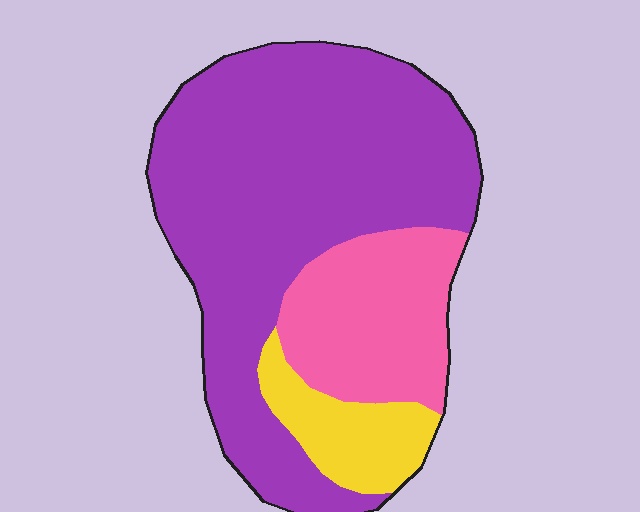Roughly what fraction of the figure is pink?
Pink covers roughly 20% of the figure.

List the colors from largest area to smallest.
From largest to smallest: purple, pink, yellow.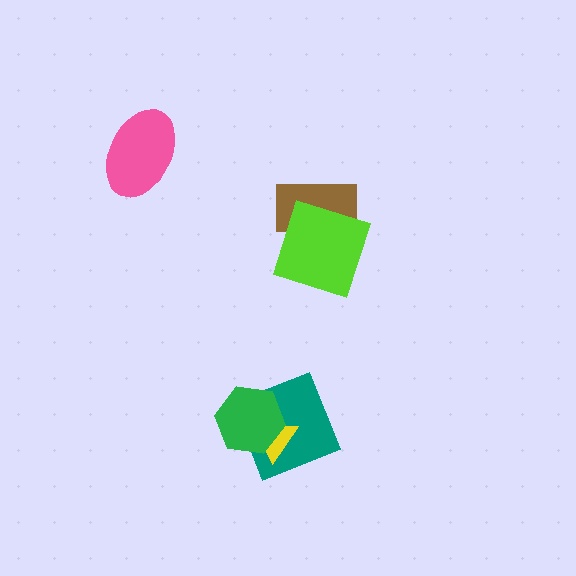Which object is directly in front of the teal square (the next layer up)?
The yellow triangle is directly in front of the teal square.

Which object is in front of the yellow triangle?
The green hexagon is in front of the yellow triangle.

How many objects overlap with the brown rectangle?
1 object overlaps with the brown rectangle.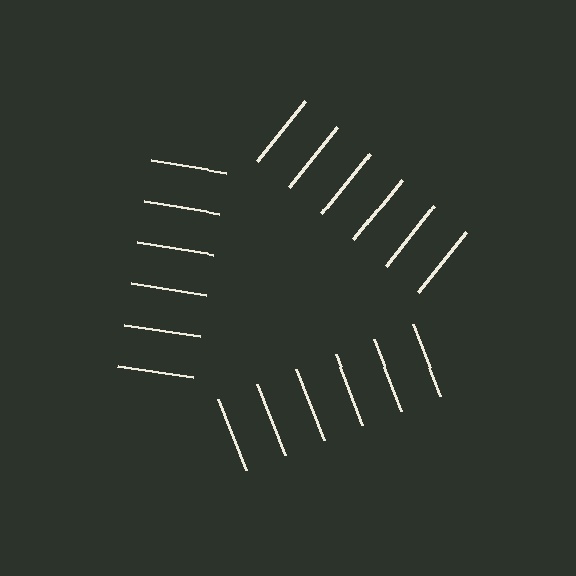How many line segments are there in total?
18 — 6 along each of the 3 edges.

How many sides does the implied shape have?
3 sides — the line-ends trace a triangle.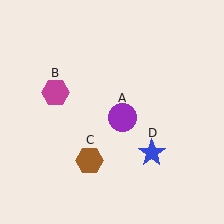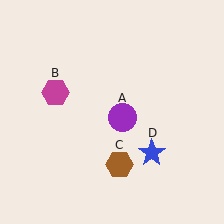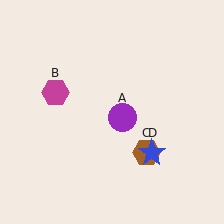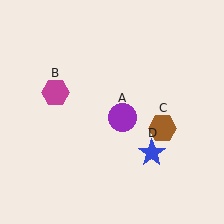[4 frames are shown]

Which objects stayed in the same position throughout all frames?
Purple circle (object A) and magenta hexagon (object B) and blue star (object D) remained stationary.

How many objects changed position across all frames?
1 object changed position: brown hexagon (object C).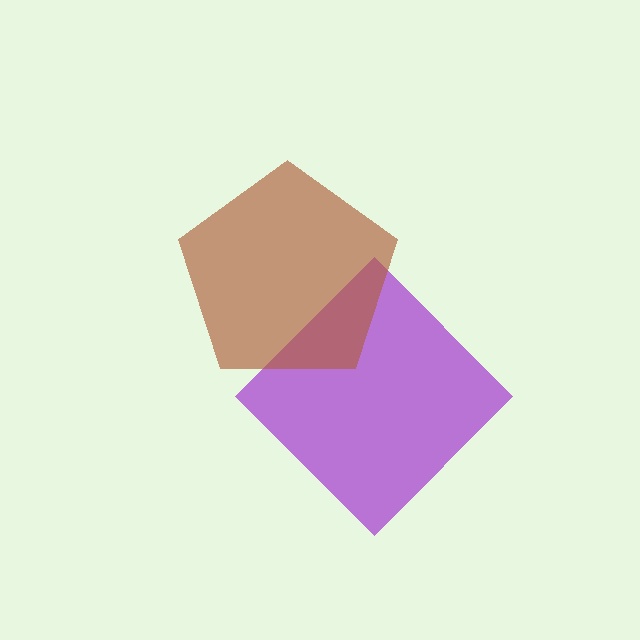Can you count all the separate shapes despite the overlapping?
Yes, there are 2 separate shapes.